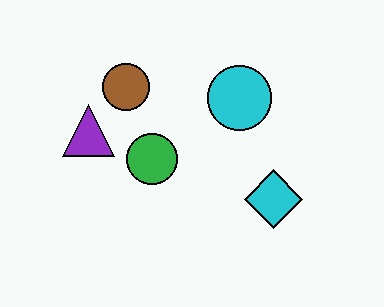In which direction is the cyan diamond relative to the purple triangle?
The cyan diamond is to the right of the purple triangle.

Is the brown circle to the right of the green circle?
No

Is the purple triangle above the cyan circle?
No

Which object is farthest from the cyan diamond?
The purple triangle is farthest from the cyan diamond.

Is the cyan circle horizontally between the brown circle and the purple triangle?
No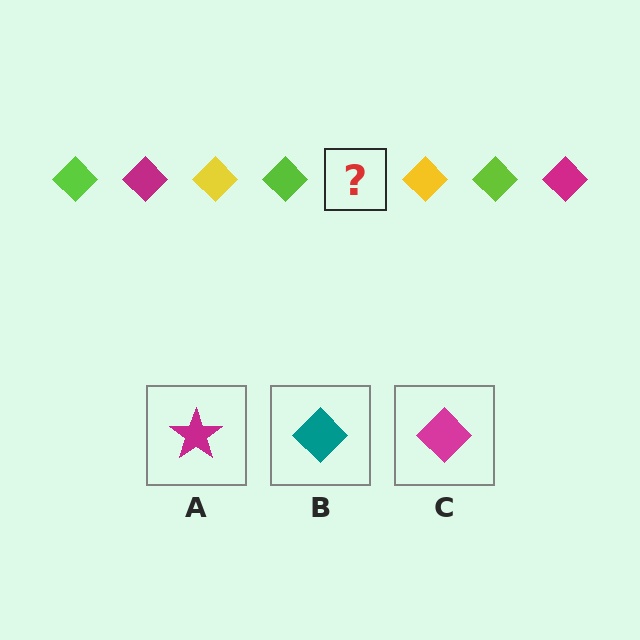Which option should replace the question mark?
Option C.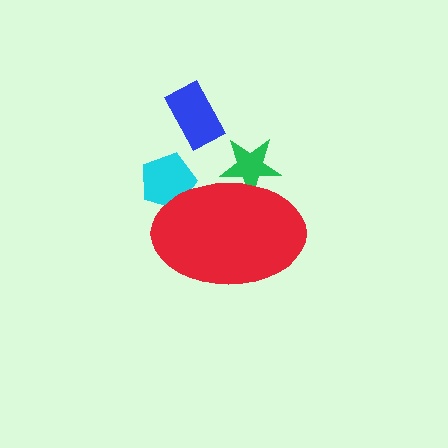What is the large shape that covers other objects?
A red ellipse.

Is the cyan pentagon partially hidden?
Yes, the cyan pentagon is partially hidden behind the red ellipse.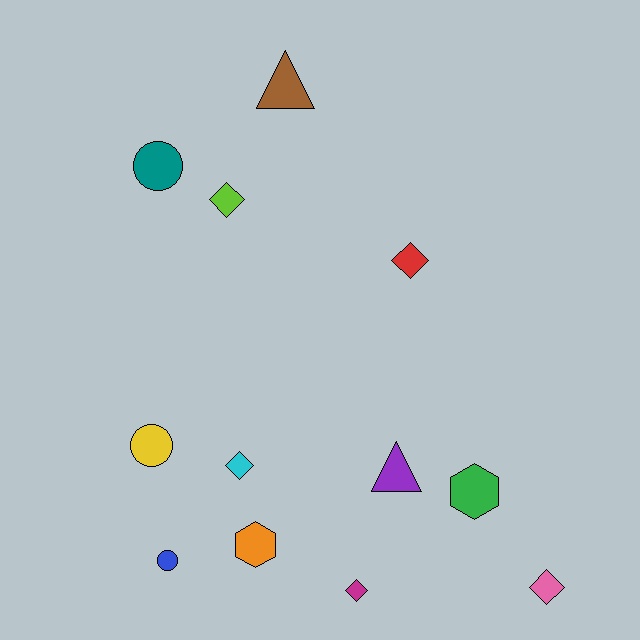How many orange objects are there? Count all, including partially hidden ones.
There is 1 orange object.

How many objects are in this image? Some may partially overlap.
There are 12 objects.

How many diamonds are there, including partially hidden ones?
There are 5 diamonds.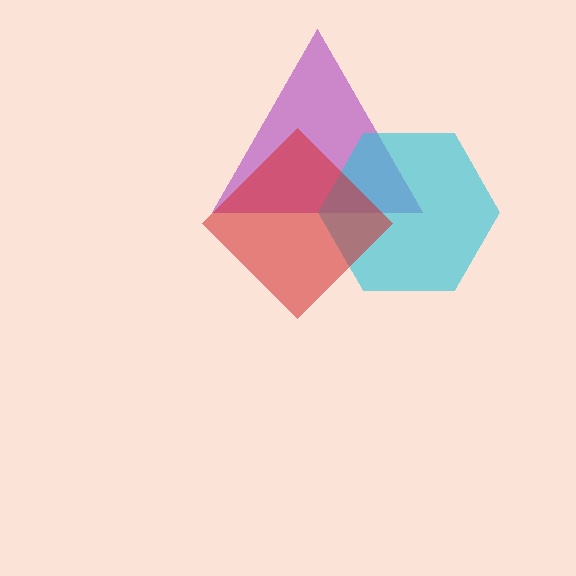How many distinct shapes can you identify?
There are 3 distinct shapes: a purple triangle, a cyan hexagon, a red diamond.